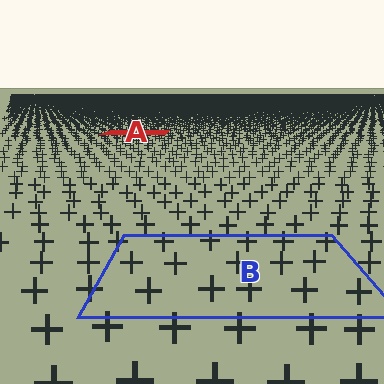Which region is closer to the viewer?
Region B is closer. The texture elements there are larger and more spread out.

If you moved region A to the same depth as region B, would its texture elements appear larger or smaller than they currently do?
They would appear larger. At a closer depth, the same texture elements are projected at a bigger on-screen size.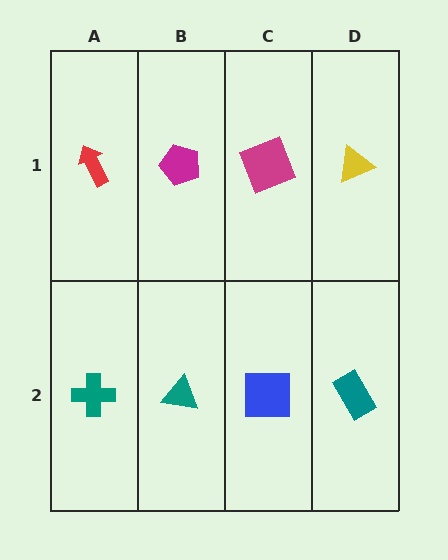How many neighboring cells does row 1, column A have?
2.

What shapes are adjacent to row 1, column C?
A blue square (row 2, column C), a magenta pentagon (row 1, column B), a yellow triangle (row 1, column D).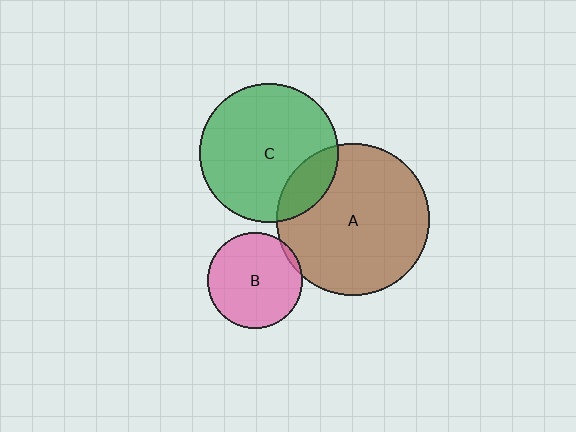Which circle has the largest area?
Circle A (brown).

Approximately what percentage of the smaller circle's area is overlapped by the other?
Approximately 15%.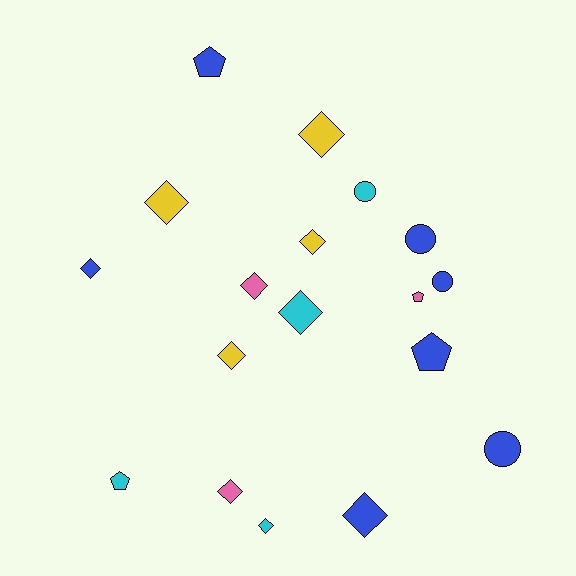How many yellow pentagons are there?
There are no yellow pentagons.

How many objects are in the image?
There are 18 objects.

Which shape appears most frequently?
Diamond, with 10 objects.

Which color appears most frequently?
Blue, with 7 objects.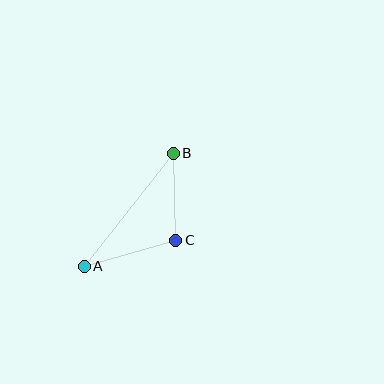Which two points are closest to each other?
Points B and C are closest to each other.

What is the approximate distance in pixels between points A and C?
The distance between A and C is approximately 95 pixels.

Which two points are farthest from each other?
Points A and B are farthest from each other.